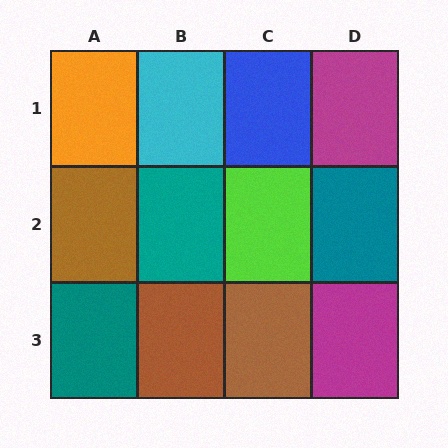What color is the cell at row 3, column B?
Brown.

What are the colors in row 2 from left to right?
Brown, teal, lime, teal.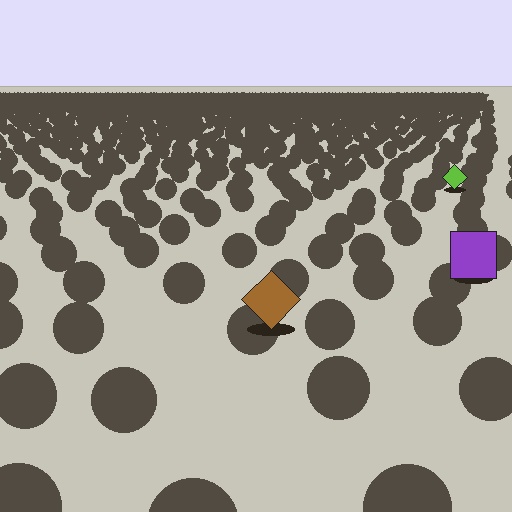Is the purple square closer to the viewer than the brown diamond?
No. The brown diamond is closer — you can tell from the texture gradient: the ground texture is coarser near it.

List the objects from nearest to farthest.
From nearest to farthest: the brown diamond, the purple square, the lime diamond.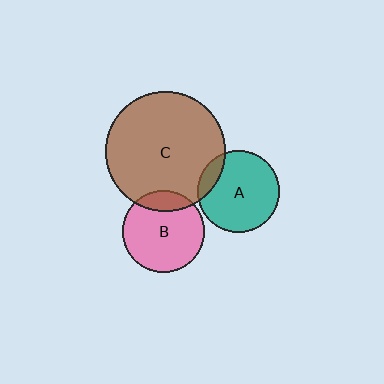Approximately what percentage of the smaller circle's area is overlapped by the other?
Approximately 10%.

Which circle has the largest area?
Circle C (brown).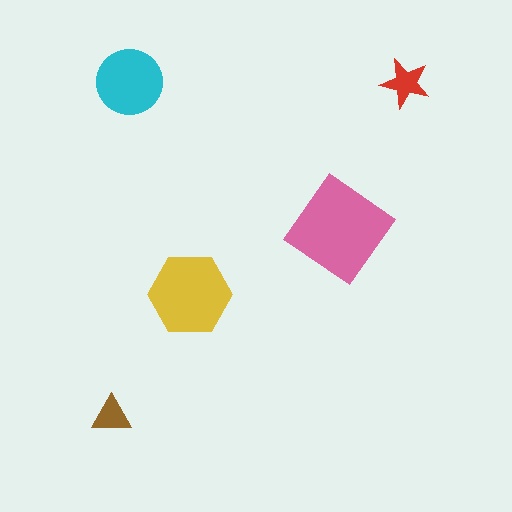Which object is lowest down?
The brown triangle is bottommost.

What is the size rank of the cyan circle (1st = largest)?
3rd.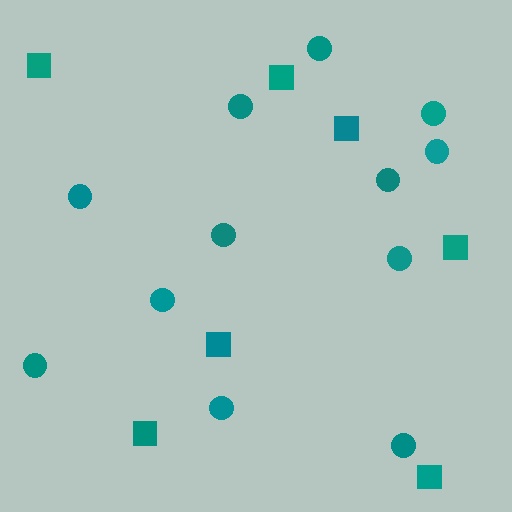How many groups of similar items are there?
There are 2 groups: one group of circles (12) and one group of squares (7).